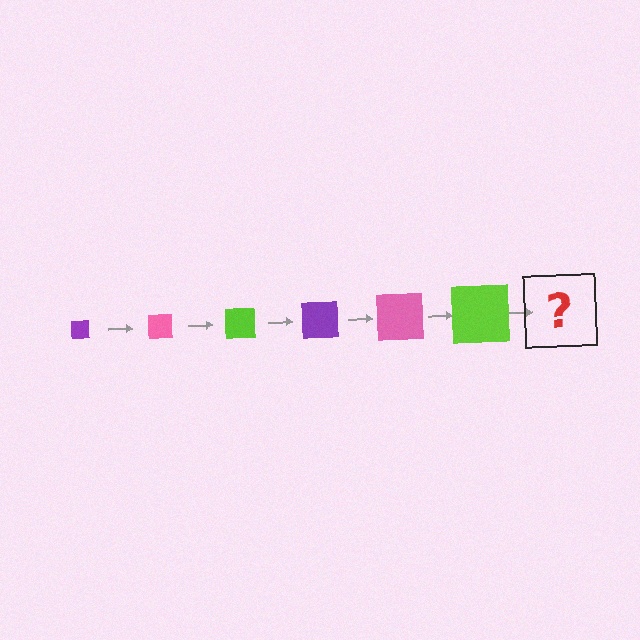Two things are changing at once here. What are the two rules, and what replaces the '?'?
The two rules are that the square grows larger each step and the color cycles through purple, pink, and lime. The '?' should be a purple square, larger than the previous one.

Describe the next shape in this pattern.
It should be a purple square, larger than the previous one.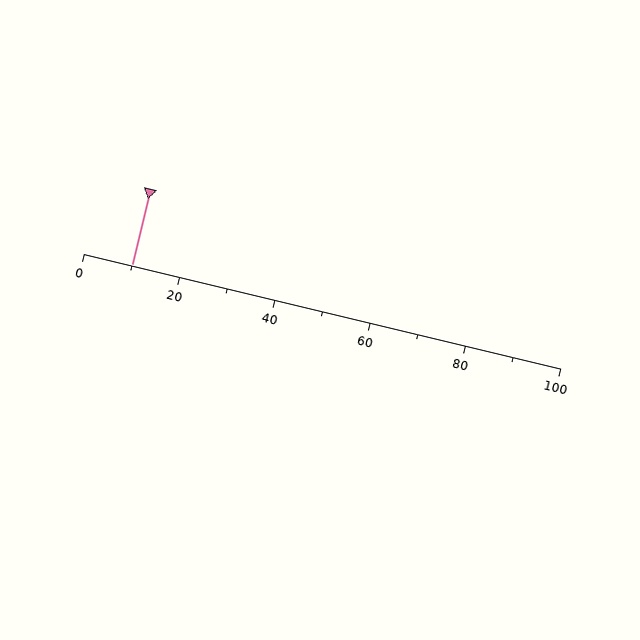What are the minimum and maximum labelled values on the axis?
The axis runs from 0 to 100.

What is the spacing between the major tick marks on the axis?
The major ticks are spaced 20 apart.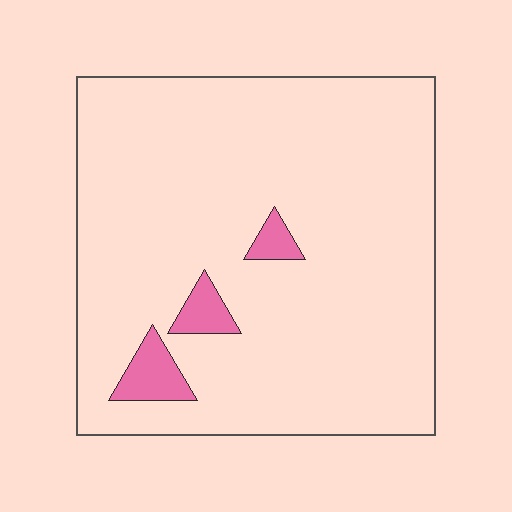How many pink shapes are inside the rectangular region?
3.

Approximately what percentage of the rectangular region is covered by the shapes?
Approximately 5%.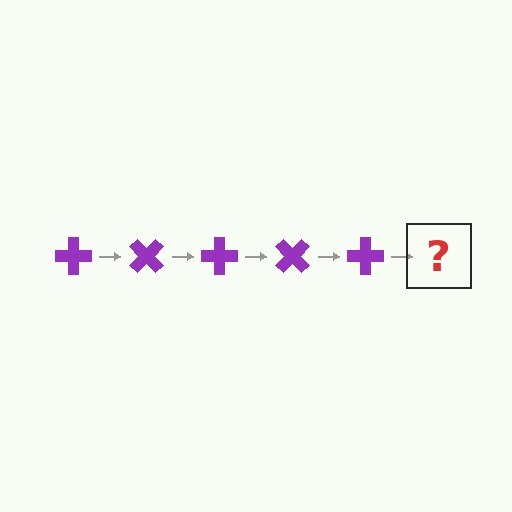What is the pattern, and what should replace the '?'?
The pattern is that the cross rotates 45 degrees each step. The '?' should be a purple cross rotated 225 degrees.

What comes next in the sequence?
The next element should be a purple cross rotated 225 degrees.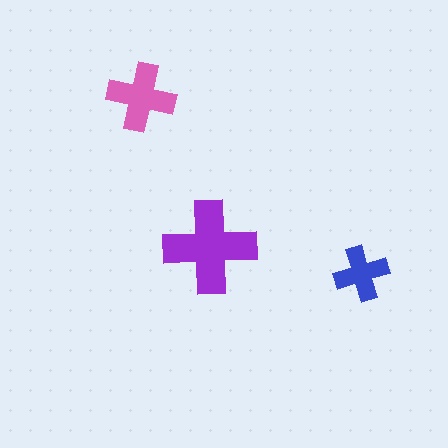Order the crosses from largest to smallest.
the purple one, the pink one, the blue one.